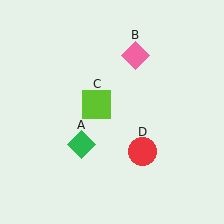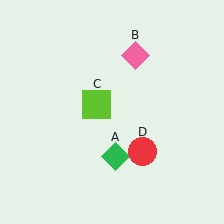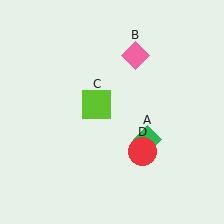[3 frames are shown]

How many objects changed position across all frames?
1 object changed position: green diamond (object A).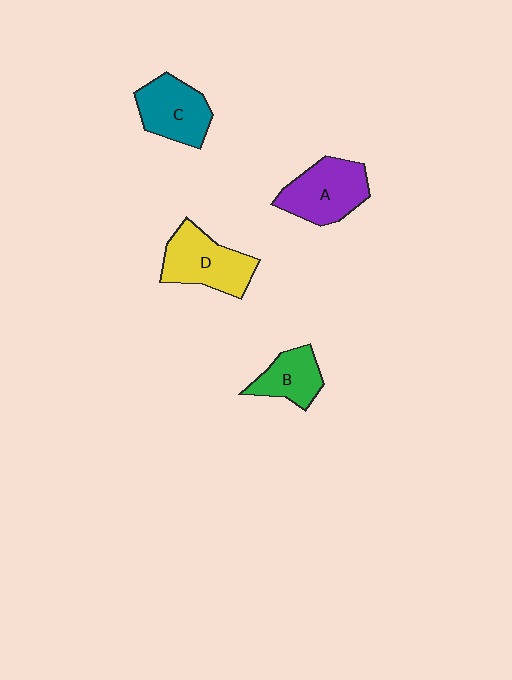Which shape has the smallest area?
Shape B (green).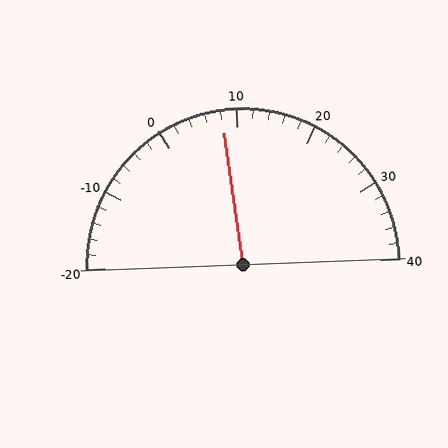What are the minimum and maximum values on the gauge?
The gauge ranges from -20 to 40.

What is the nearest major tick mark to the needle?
The nearest major tick mark is 10.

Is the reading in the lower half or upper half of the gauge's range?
The reading is in the lower half of the range (-20 to 40).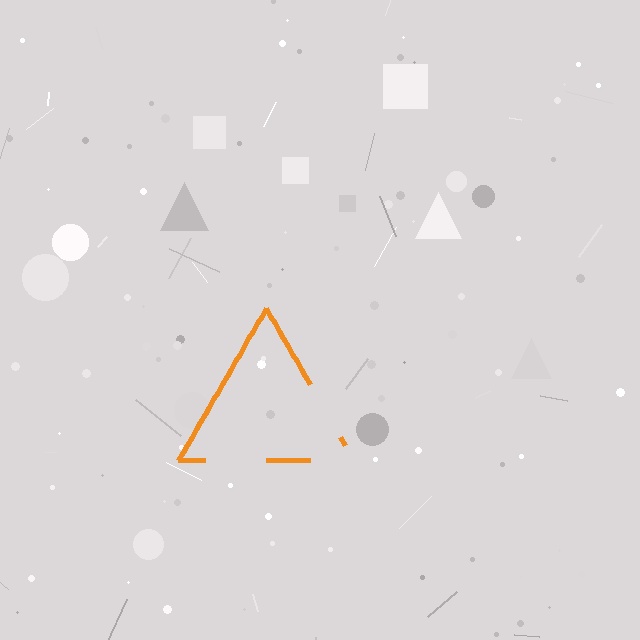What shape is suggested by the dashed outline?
The dashed outline suggests a triangle.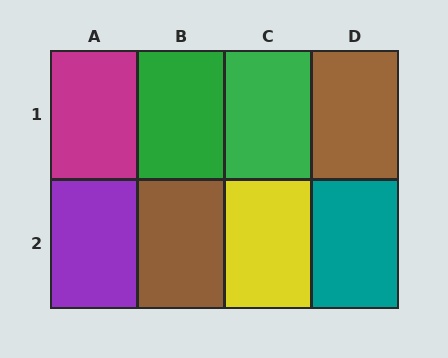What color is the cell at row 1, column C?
Green.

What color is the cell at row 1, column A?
Magenta.